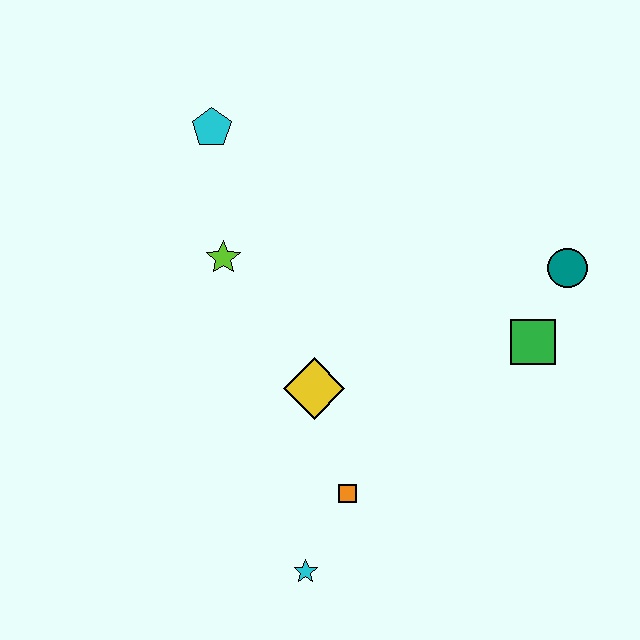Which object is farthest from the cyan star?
The cyan pentagon is farthest from the cyan star.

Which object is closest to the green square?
The teal circle is closest to the green square.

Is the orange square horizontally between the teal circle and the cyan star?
Yes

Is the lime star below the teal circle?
No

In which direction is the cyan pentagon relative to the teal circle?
The cyan pentagon is to the left of the teal circle.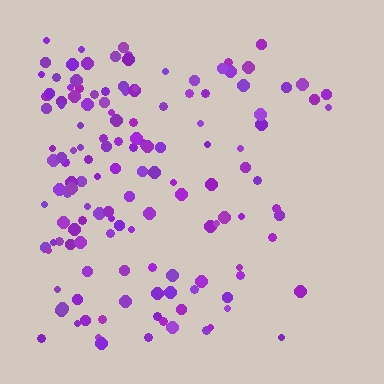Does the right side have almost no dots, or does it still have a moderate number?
Still a moderate number, just noticeably fewer than the left.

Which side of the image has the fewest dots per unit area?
The right.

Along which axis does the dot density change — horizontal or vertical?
Horizontal.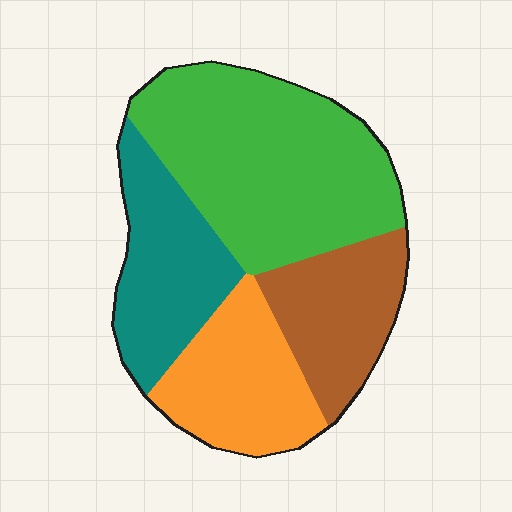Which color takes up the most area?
Green, at roughly 40%.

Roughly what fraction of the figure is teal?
Teal takes up less than a quarter of the figure.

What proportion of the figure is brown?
Brown takes up about one sixth (1/6) of the figure.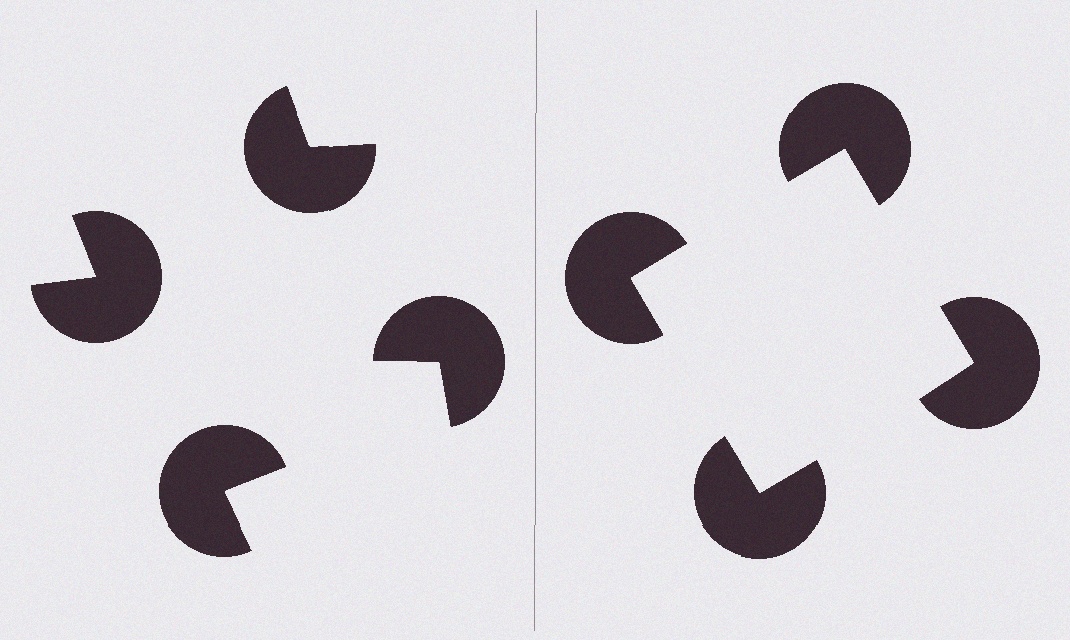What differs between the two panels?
The pac-man discs are positioned identically on both sides; only the wedge orientations differ. On the right they align to a square; on the left they are misaligned.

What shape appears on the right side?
An illusory square.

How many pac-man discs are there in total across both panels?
8 — 4 on each side.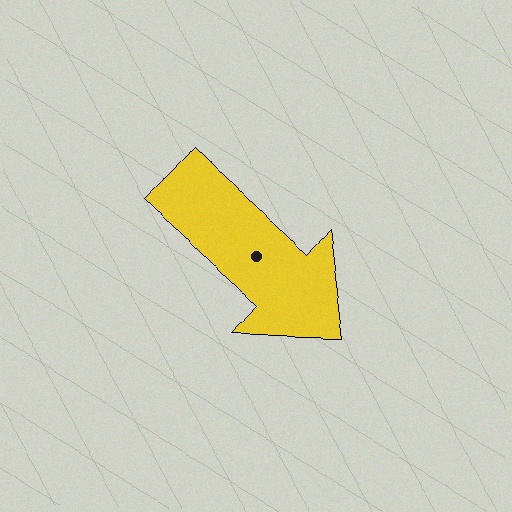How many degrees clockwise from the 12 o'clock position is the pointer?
Approximately 132 degrees.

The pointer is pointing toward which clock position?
Roughly 4 o'clock.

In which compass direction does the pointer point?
Southeast.